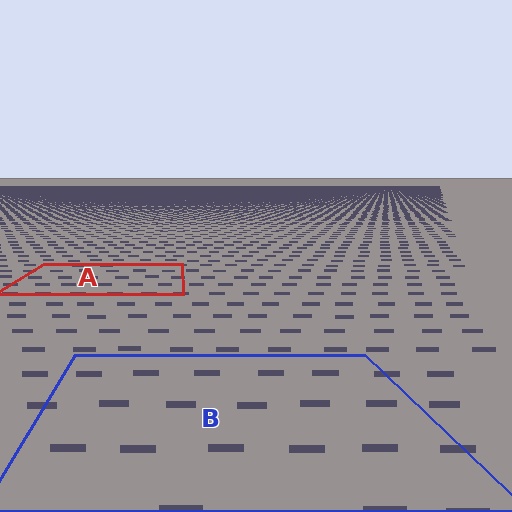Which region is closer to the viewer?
Region B is closer. The texture elements there are larger and more spread out.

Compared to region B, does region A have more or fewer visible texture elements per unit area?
Region A has more texture elements per unit area — they are packed more densely because it is farther away.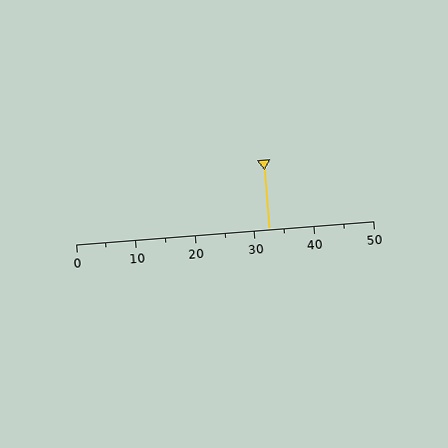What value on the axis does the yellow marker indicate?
The marker indicates approximately 32.5.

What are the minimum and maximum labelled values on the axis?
The axis runs from 0 to 50.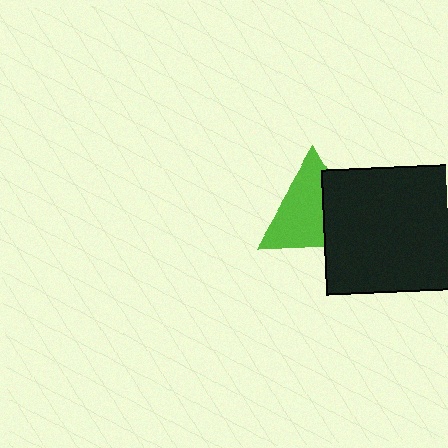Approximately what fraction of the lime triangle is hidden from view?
Roughly 36% of the lime triangle is hidden behind the black square.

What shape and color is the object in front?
The object in front is a black square.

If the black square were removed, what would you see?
You would see the complete lime triangle.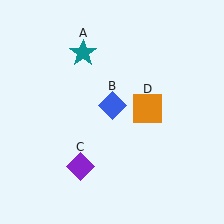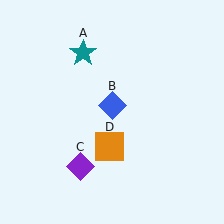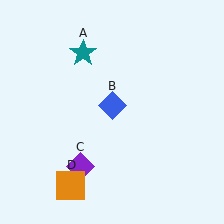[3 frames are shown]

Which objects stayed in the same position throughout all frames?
Teal star (object A) and blue diamond (object B) and purple diamond (object C) remained stationary.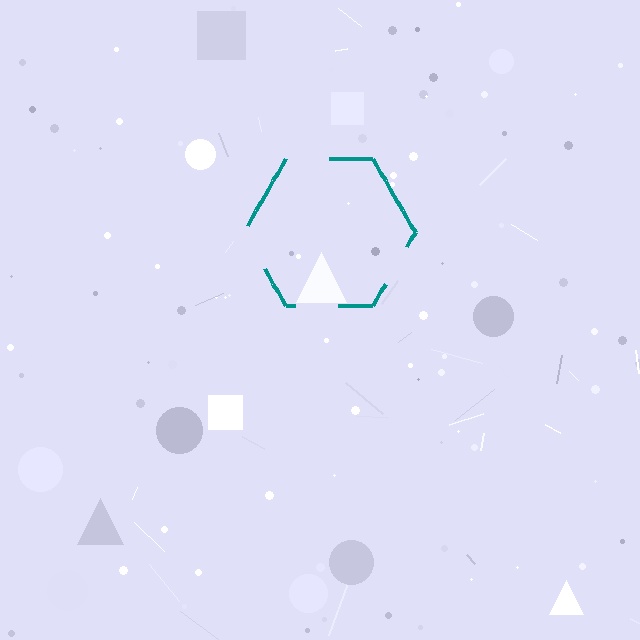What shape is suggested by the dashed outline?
The dashed outline suggests a hexagon.